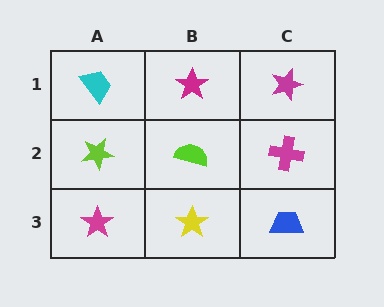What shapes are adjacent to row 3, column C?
A magenta cross (row 2, column C), a yellow star (row 3, column B).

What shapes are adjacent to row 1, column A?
A lime star (row 2, column A), a magenta star (row 1, column B).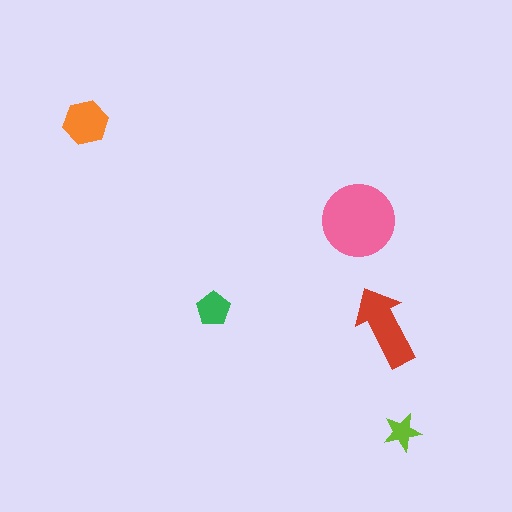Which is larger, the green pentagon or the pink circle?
The pink circle.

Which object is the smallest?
The lime star.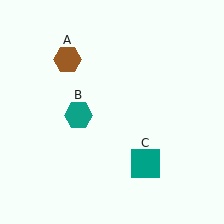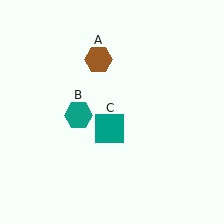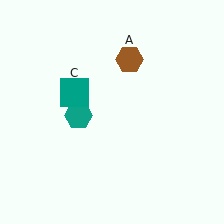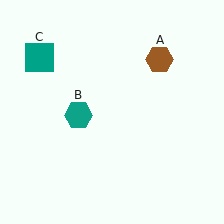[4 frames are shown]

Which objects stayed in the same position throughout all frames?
Teal hexagon (object B) remained stationary.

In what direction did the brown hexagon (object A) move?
The brown hexagon (object A) moved right.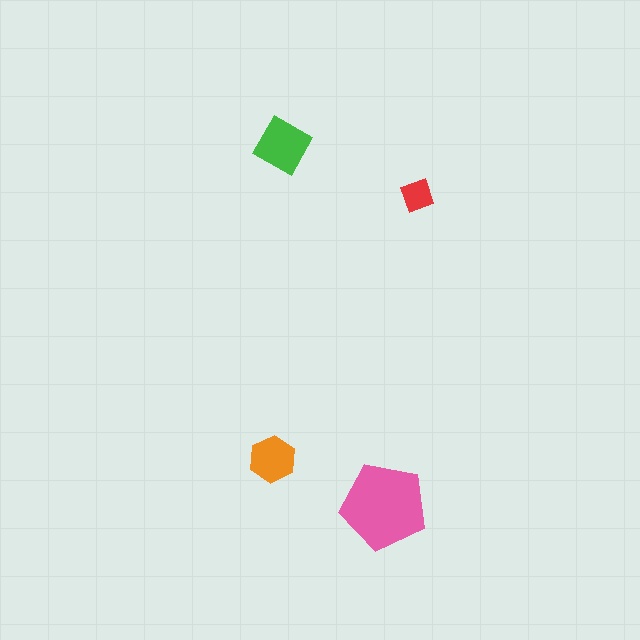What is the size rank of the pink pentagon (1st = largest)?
1st.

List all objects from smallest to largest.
The red square, the orange hexagon, the green diamond, the pink pentagon.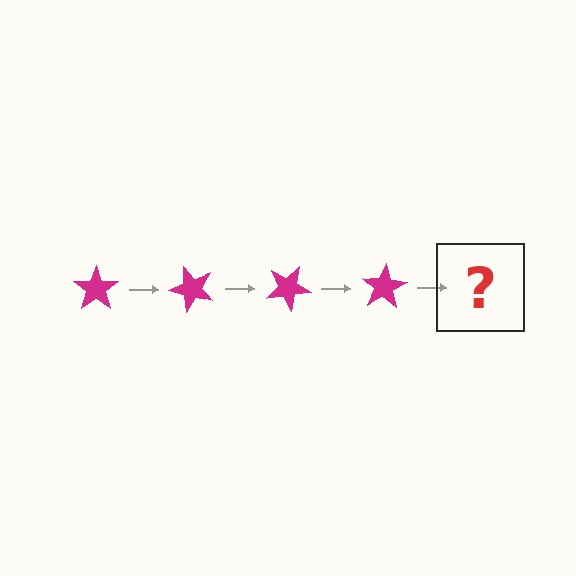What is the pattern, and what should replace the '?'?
The pattern is that the star rotates 50 degrees each step. The '?' should be a magenta star rotated 200 degrees.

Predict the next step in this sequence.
The next step is a magenta star rotated 200 degrees.